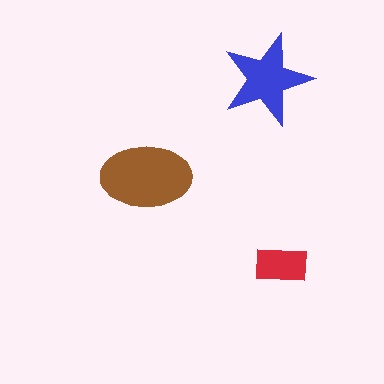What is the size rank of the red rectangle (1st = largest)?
3rd.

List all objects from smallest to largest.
The red rectangle, the blue star, the brown ellipse.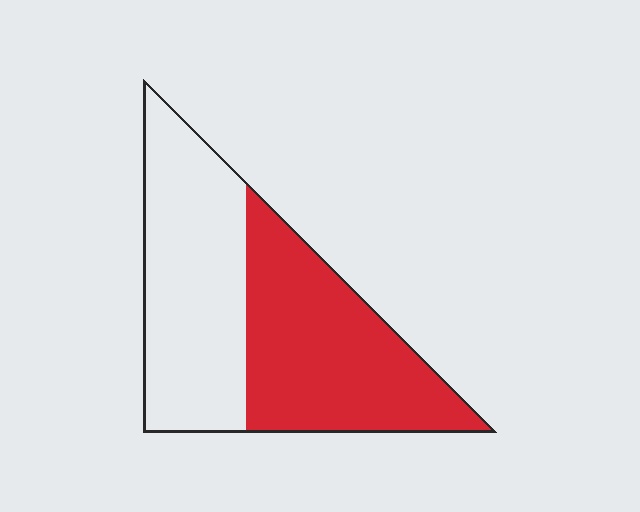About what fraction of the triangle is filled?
About one half (1/2).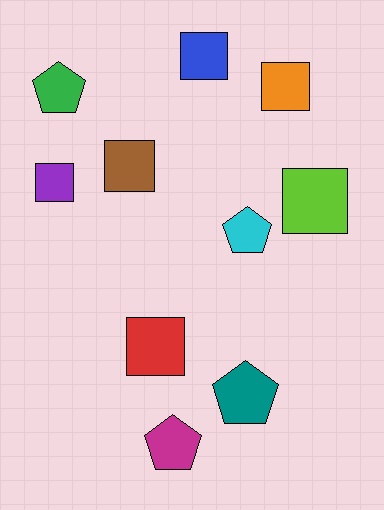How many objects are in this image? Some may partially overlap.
There are 10 objects.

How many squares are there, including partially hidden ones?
There are 6 squares.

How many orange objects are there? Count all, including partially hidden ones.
There is 1 orange object.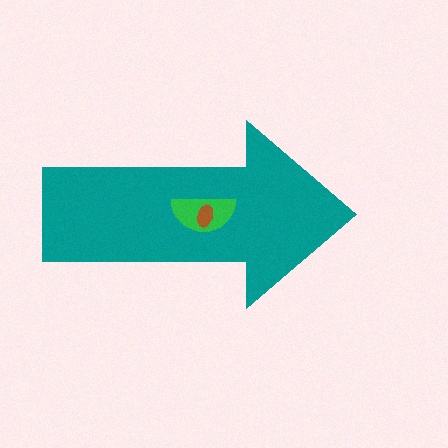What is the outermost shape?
The teal arrow.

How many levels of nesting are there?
3.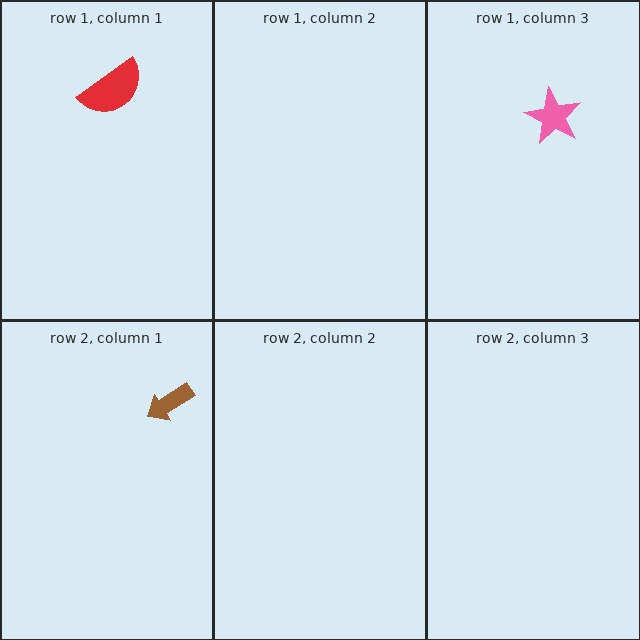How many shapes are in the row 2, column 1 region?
1.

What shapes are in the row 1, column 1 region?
The red semicircle.